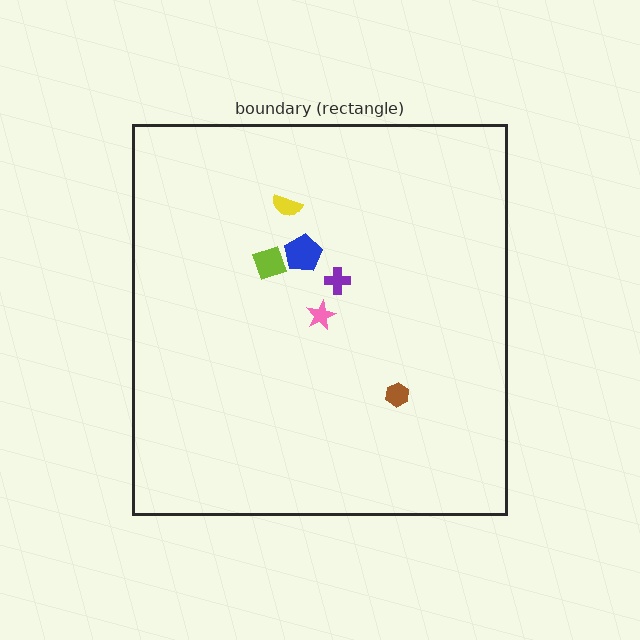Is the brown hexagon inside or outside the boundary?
Inside.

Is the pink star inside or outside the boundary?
Inside.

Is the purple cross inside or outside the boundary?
Inside.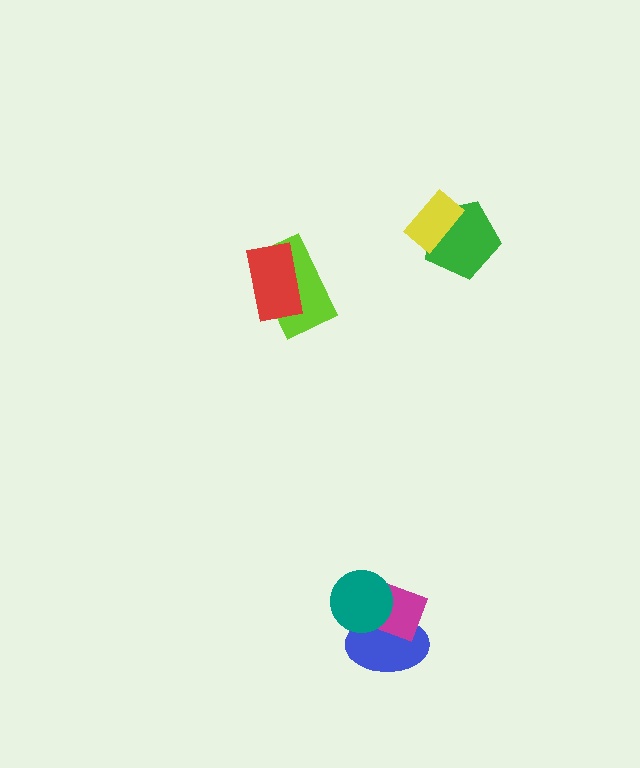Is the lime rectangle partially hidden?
Yes, it is partially covered by another shape.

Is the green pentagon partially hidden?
Yes, it is partially covered by another shape.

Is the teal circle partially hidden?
No, no other shape covers it.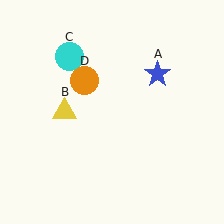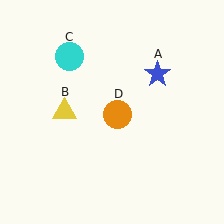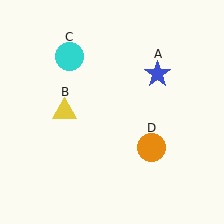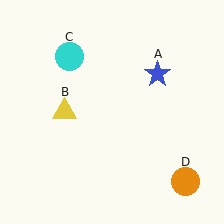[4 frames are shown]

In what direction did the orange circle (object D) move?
The orange circle (object D) moved down and to the right.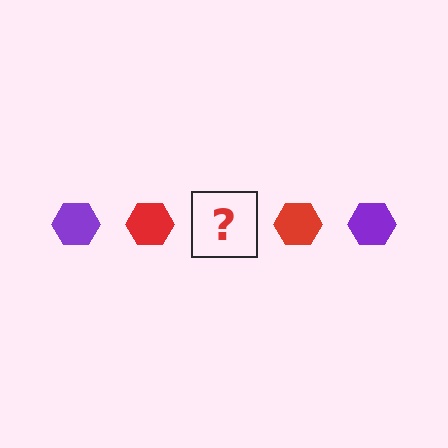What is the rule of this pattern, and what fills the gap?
The rule is that the pattern cycles through purple, red hexagons. The gap should be filled with a purple hexagon.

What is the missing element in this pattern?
The missing element is a purple hexagon.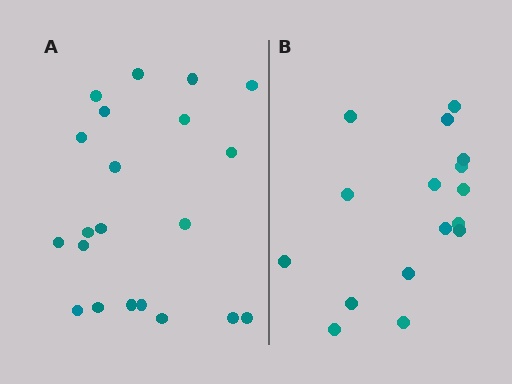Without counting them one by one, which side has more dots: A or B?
Region A (the left region) has more dots.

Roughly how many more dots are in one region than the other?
Region A has about 5 more dots than region B.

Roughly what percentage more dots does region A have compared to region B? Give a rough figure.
About 30% more.